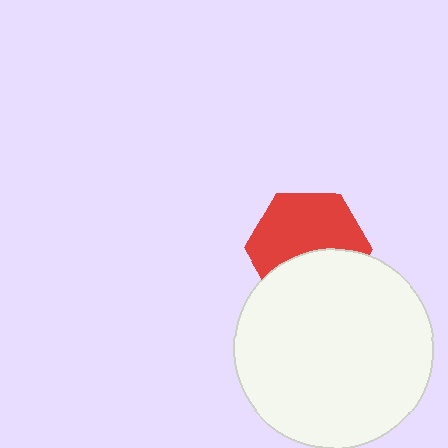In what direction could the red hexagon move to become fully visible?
The red hexagon could move up. That would shift it out from behind the white circle entirely.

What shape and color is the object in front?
The object in front is a white circle.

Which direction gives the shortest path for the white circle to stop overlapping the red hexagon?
Moving down gives the shortest separation.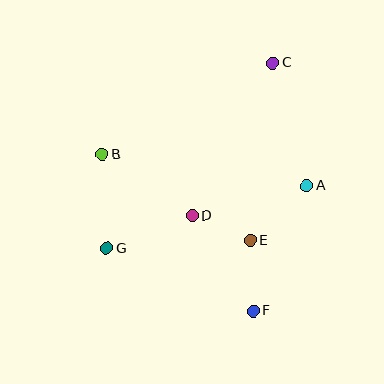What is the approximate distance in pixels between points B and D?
The distance between B and D is approximately 109 pixels.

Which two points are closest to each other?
Points D and E are closest to each other.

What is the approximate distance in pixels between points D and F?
The distance between D and F is approximately 113 pixels.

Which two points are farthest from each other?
Points C and F are farthest from each other.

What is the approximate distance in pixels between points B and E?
The distance between B and E is approximately 171 pixels.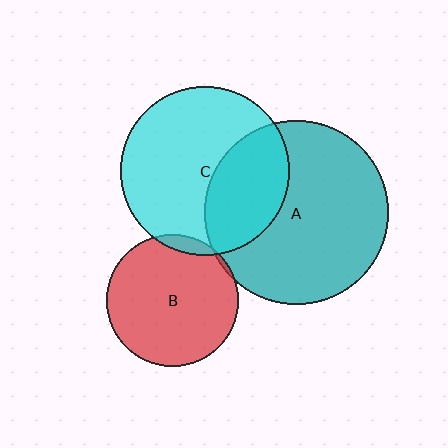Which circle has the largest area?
Circle A (teal).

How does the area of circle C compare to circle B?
Approximately 1.6 times.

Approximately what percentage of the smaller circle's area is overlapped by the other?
Approximately 35%.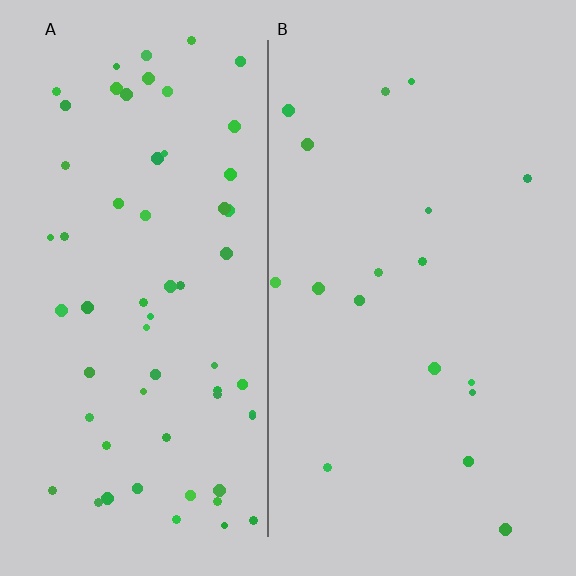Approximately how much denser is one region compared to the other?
Approximately 3.6× — region A over region B.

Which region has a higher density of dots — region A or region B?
A (the left).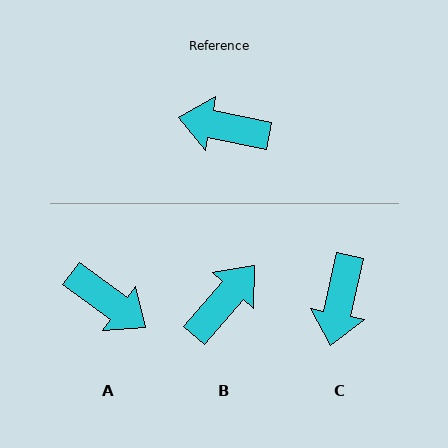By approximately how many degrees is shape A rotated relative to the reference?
Approximately 155 degrees counter-clockwise.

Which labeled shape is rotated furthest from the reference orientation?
A, about 155 degrees away.